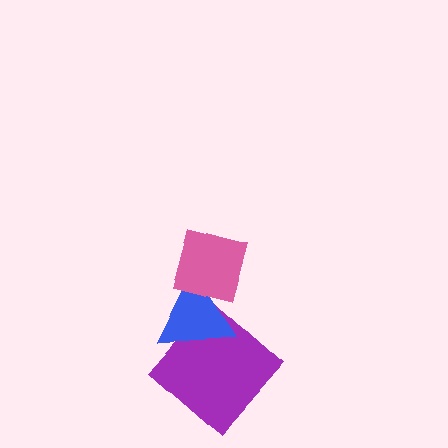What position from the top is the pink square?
The pink square is 1st from the top.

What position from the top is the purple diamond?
The purple diamond is 3rd from the top.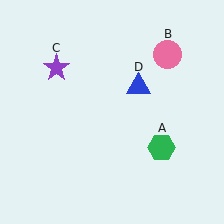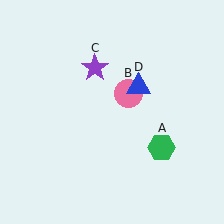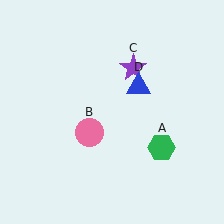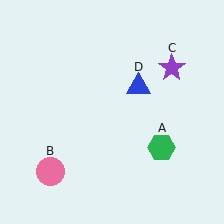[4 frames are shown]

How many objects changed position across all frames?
2 objects changed position: pink circle (object B), purple star (object C).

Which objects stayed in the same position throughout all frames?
Green hexagon (object A) and blue triangle (object D) remained stationary.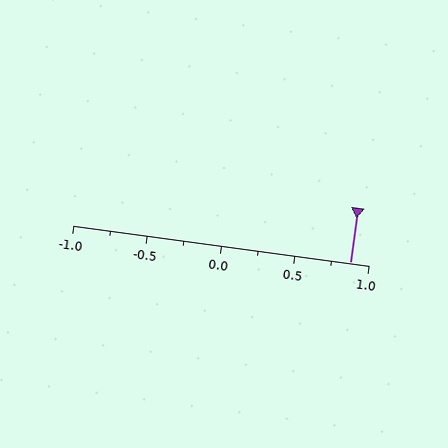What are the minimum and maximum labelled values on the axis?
The axis runs from -1.0 to 1.0.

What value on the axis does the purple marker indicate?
The marker indicates approximately 0.88.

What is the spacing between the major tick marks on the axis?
The major ticks are spaced 0.5 apart.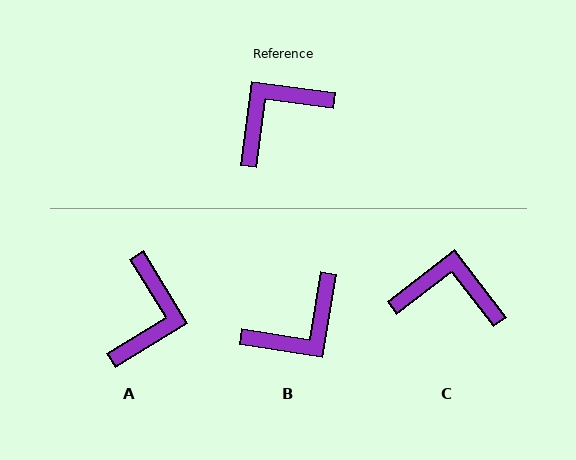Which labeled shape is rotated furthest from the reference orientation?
B, about 178 degrees away.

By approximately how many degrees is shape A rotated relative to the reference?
Approximately 141 degrees clockwise.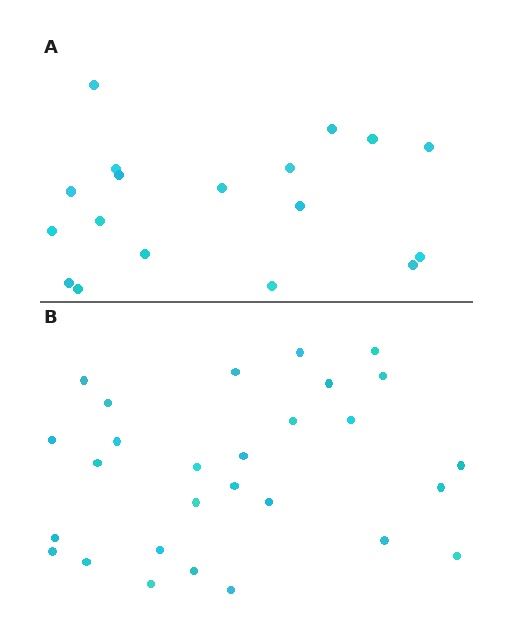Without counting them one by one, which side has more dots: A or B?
Region B (the bottom region) has more dots.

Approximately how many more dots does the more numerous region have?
Region B has roughly 10 or so more dots than region A.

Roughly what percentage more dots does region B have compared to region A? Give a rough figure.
About 55% more.